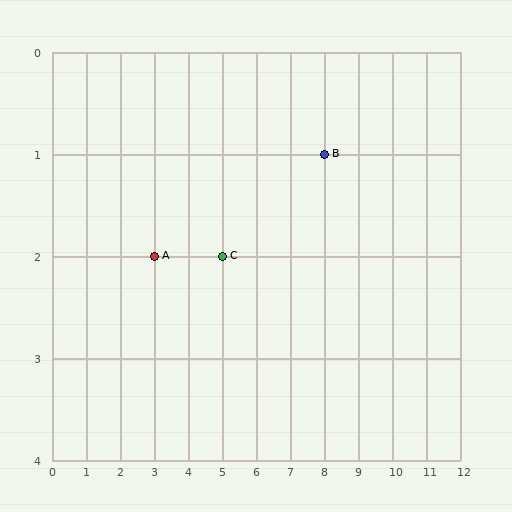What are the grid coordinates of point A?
Point A is at grid coordinates (3, 2).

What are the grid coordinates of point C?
Point C is at grid coordinates (5, 2).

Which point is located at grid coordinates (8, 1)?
Point B is at (8, 1).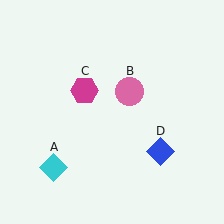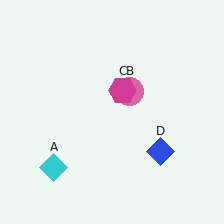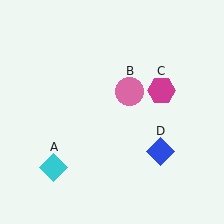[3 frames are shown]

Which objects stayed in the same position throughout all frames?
Cyan diamond (object A) and pink circle (object B) and blue diamond (object D) remained stationary.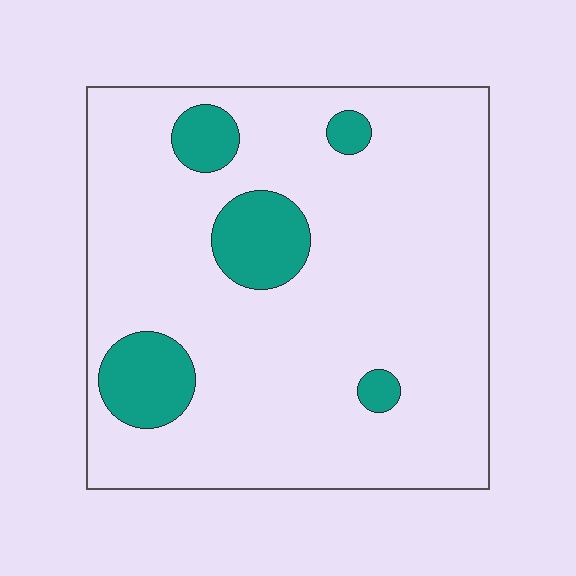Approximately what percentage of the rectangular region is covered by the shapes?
Approximately 15%.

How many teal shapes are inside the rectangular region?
5.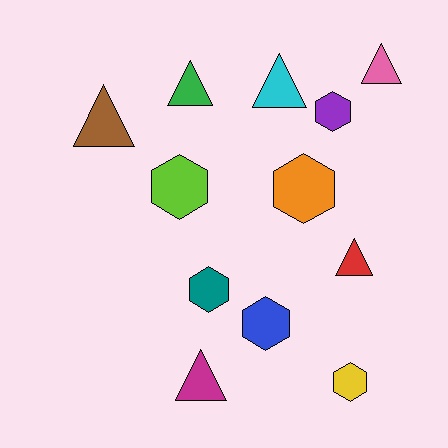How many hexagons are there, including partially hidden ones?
There are 6 hexagons.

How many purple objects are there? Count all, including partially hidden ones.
There is 1 purple object.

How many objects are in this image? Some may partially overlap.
There are 12 objects.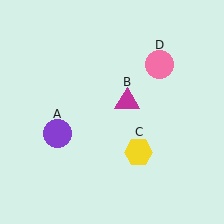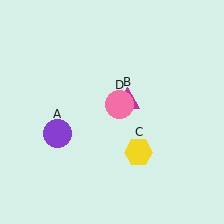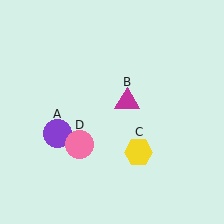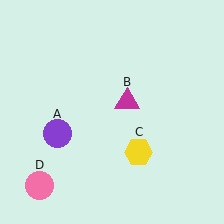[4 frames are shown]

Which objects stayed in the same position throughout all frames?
Purple circle (object A) and magenta triangle (object B) and yellow hexagon (object C) remained stationary.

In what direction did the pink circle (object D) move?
The pink circle (object D) moved down and to the left.